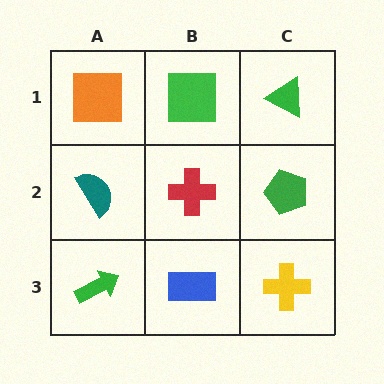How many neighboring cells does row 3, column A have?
2.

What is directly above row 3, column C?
A green pentagon.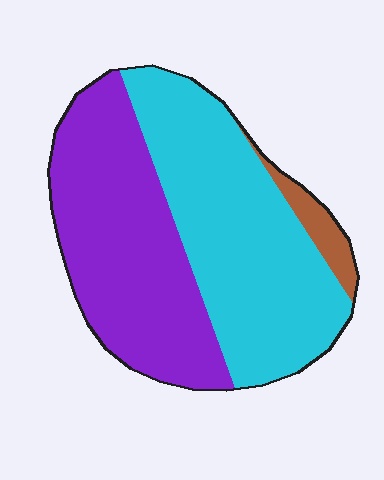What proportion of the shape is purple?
Purple takes up between a quarter and a half of the shape.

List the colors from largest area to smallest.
From largest to smallest: cyan, purple, brown.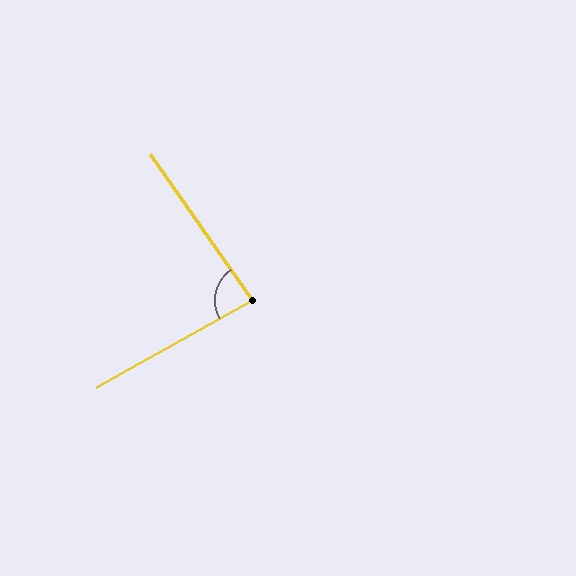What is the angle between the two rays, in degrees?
Approximately 84 degrees.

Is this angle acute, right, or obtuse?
It is acute.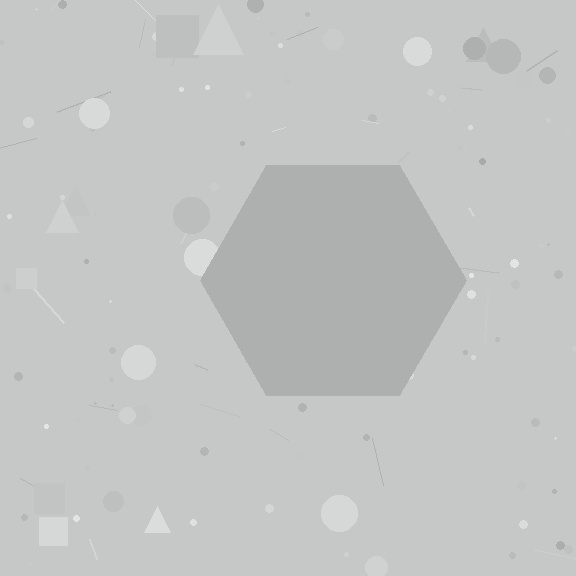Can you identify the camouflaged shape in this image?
The camouflaged shape is a hexagon.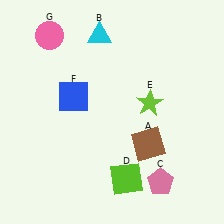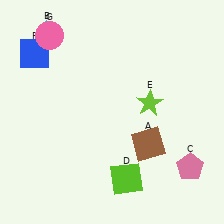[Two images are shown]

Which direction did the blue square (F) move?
The blue square (F) moved up.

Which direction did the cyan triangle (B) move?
The cyan triangle (B) moved left.